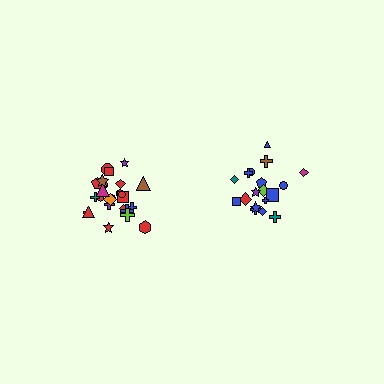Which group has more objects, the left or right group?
The left group.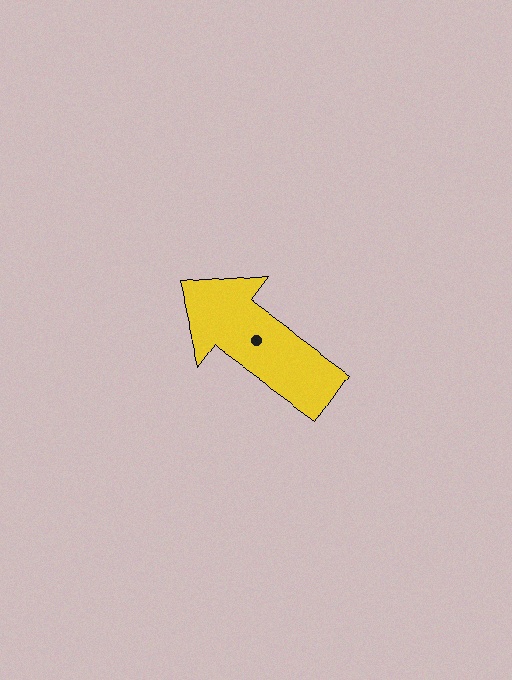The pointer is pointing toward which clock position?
Roughly 10 o'clock.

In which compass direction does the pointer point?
Northwest.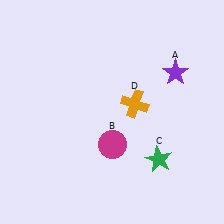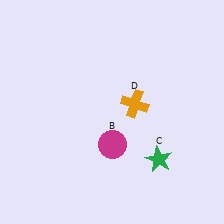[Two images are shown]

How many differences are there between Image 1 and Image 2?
There is 1 difference between the two images.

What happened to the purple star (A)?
The purple star (A) was removed in Image 2. It was in the top-right area of Image 1.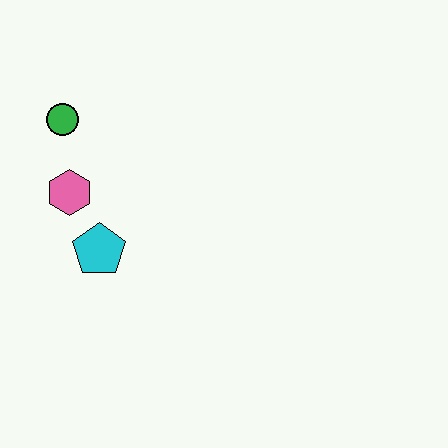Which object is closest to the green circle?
The pink hexagon is closest to the green circle.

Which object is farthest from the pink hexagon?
The green circle is farthest from the pink hexagon.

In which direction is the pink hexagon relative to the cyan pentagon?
The pink hexagon is above the cyan pentagon.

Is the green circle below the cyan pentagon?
No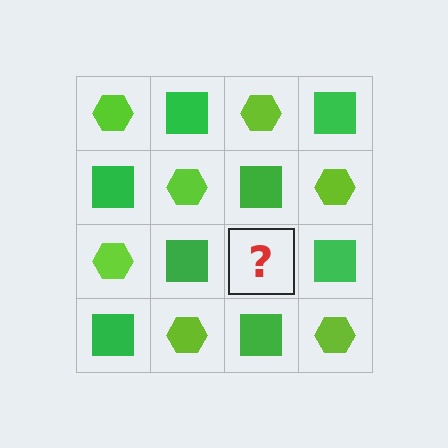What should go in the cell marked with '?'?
The missing cell should contain a lime hexagon.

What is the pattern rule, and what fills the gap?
The rule is that it alternates lime hexagon and green square in a checkerboard pattern. The gap should be filled with a lime hexagon.